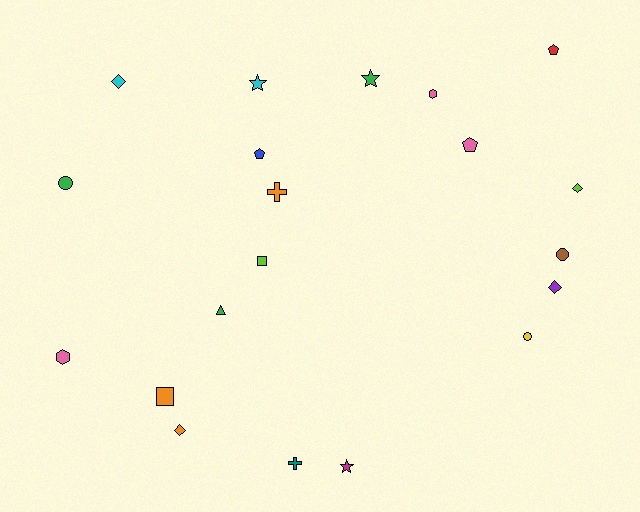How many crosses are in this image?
There are 2 crosses.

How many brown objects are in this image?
There is 1 brown object.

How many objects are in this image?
There are 20 objects.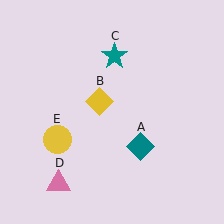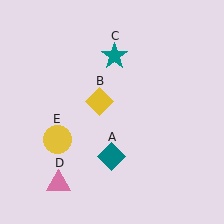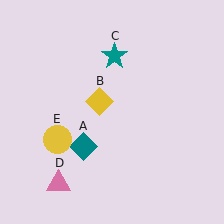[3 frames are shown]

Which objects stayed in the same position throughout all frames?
Yellow diamond (object B) and teal star (object C) and pink triangle (object D) and yellow circle (object E) remained stationary.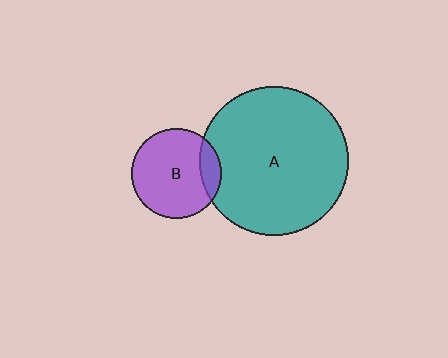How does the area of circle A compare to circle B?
Approximately 2.7 times.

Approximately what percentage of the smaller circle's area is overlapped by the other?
Approximately 15%.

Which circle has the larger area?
Circle A (teal).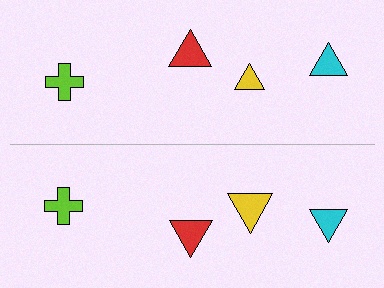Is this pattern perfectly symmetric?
No, the pattern is not perfectly symmetric. The yellow triangle on the bottom side has a different size than its mirror counterpart.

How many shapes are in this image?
There are 8 shapes in this image.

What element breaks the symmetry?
The yellow triangle on the bottom side has a different size than its mirror counterpart.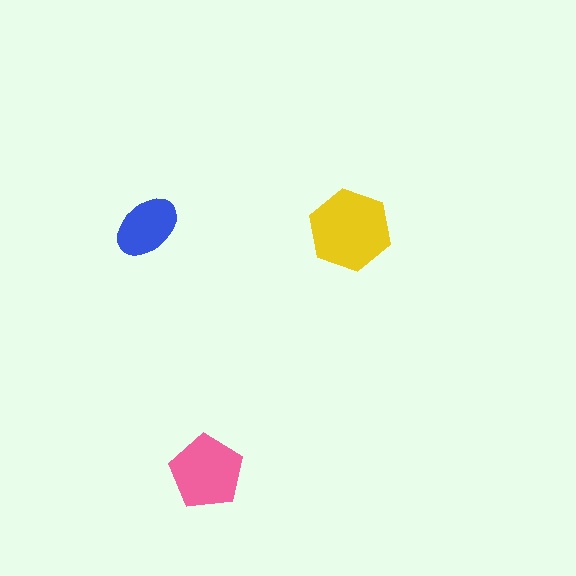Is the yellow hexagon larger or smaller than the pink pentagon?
Larger.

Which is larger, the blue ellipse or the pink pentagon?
The pink pentagon.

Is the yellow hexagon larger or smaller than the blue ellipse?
Larger.